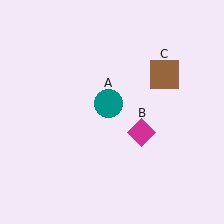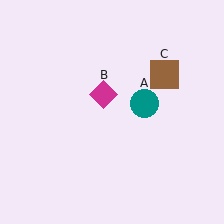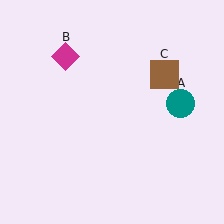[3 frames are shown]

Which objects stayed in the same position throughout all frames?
Brown square (object C) remained stationary.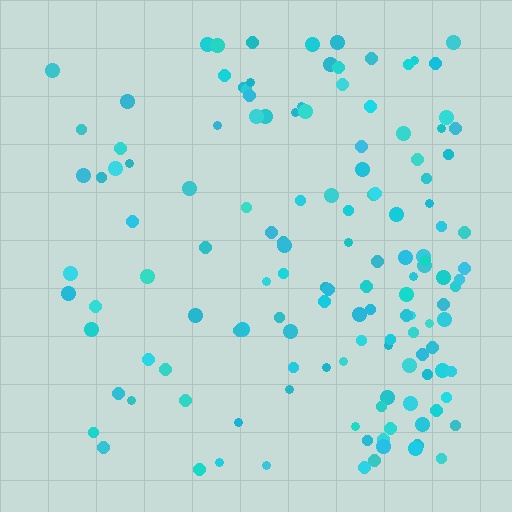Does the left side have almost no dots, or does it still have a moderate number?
Still a moderate number, just noticeably fewer than the right.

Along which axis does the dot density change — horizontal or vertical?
Horizontal.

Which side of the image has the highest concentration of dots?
The right.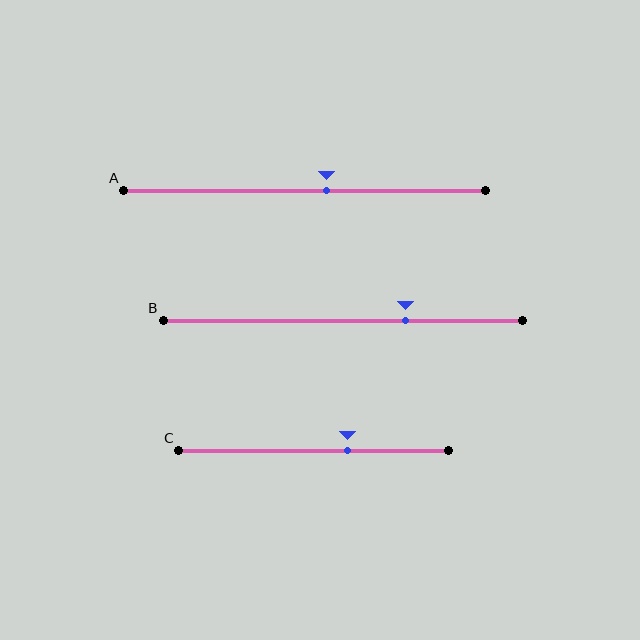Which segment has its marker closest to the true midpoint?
Segment A has its marker closest to the true midpoint.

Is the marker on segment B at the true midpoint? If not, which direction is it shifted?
No, the marker on segment B is shifted to the right by about 17% of the segment length.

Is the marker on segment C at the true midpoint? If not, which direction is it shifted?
No, the marker on segment C is shifted to the right by about 13% of the segment length.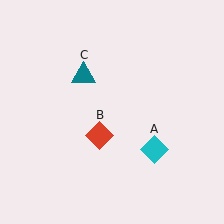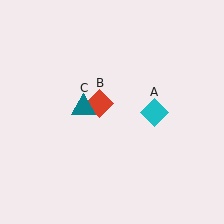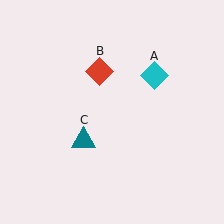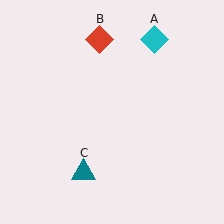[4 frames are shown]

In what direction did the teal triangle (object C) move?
The teal triangle (object C) moved down.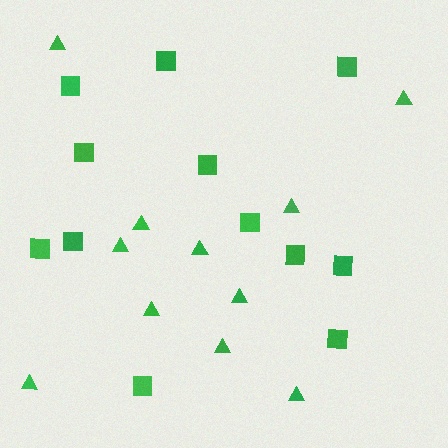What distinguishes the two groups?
There are 2 groups: one group of squares (12) and one group of triangles (11).